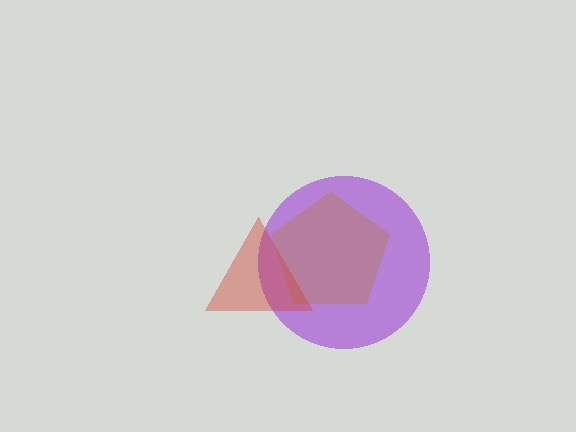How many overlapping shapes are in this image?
There are 3 overlapping shapes in the image.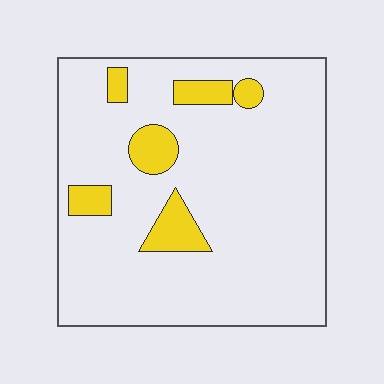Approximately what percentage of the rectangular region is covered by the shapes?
Approximately 10%.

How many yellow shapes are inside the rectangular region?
6.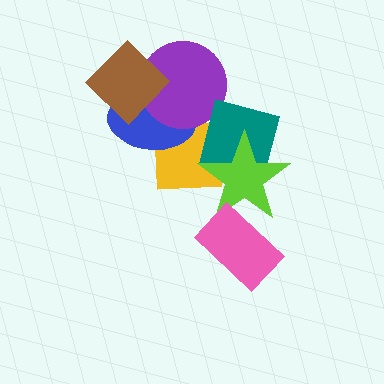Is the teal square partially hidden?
Yes, it is partially covered by another shape.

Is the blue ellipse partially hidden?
Yes, it is partially covered by another shape.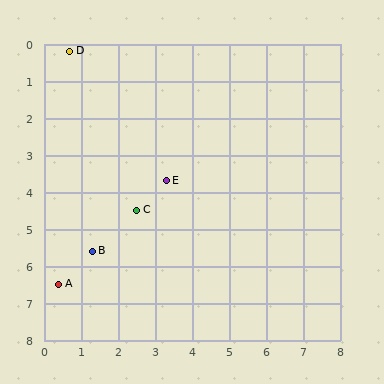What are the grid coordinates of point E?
Point E is at approximately (3.3, 3.7).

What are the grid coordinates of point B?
Point B is at approximately (1.3, 5.6).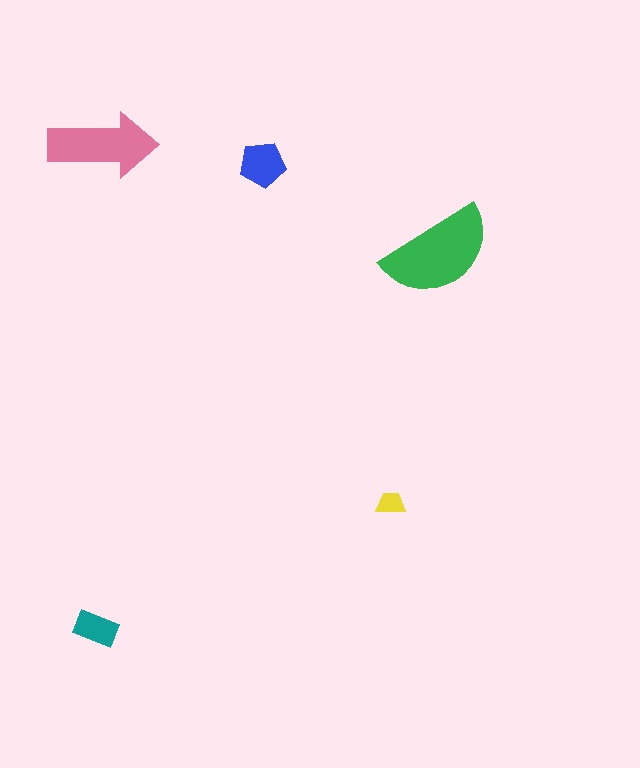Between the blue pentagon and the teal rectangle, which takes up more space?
The blue pentagon.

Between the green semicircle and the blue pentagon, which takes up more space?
The green semicircle.